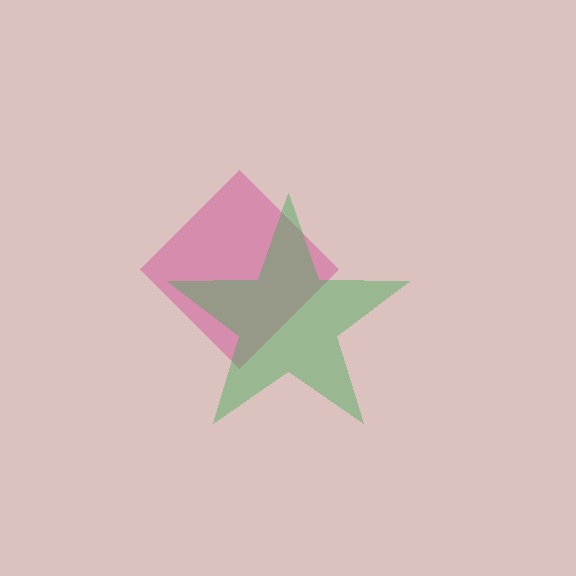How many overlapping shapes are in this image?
There are 2 overlapping shapes in the image.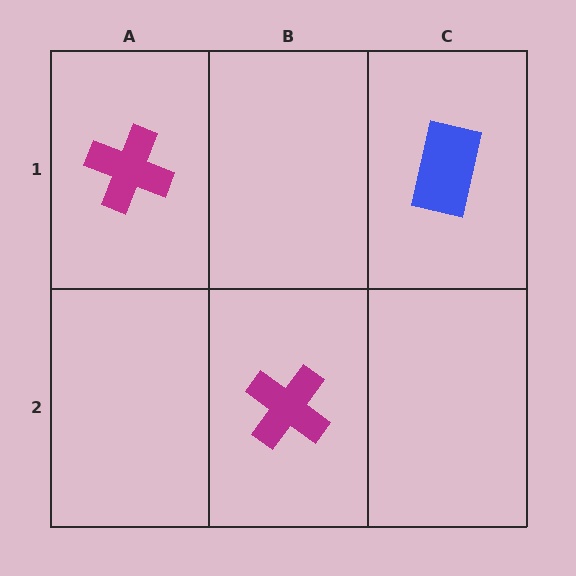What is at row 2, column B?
A magenta cross.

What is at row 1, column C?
A blue rectangle.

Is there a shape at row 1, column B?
No, that cell is empty.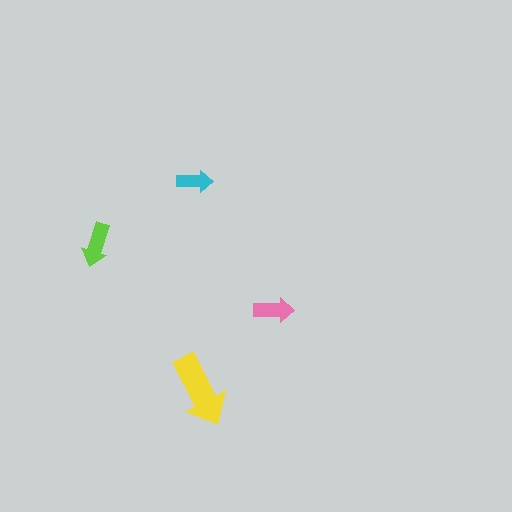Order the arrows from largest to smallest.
the yellow one, the lime one, the pink one, the cyan one.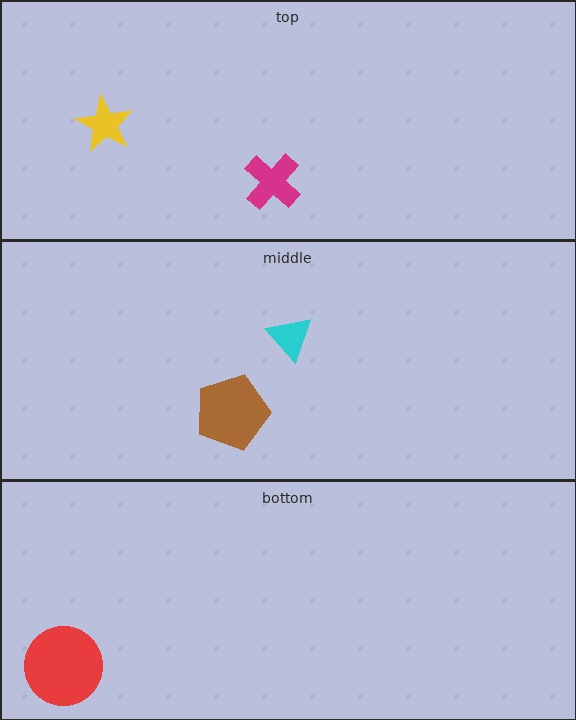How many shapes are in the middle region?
2.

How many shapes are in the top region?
2.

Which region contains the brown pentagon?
The middle region.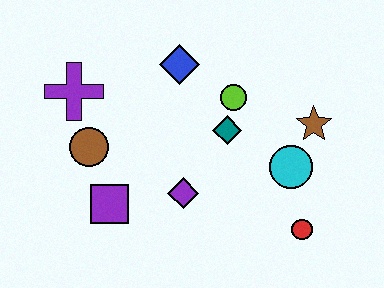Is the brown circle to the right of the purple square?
No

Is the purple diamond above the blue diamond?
No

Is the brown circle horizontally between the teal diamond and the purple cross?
Yes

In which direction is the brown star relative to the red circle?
The brown star is above the red circle.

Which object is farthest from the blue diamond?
The red circle is farthest from the blue diamond.